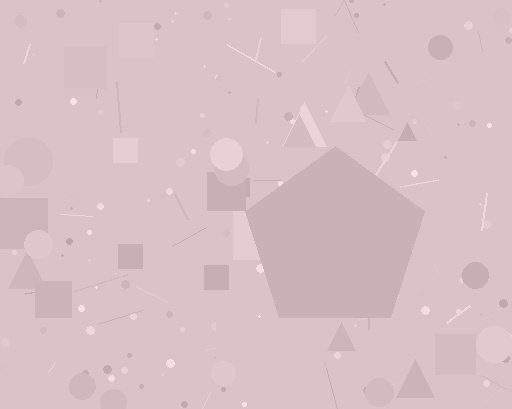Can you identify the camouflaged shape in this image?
The camouflaged shape is a pentagon.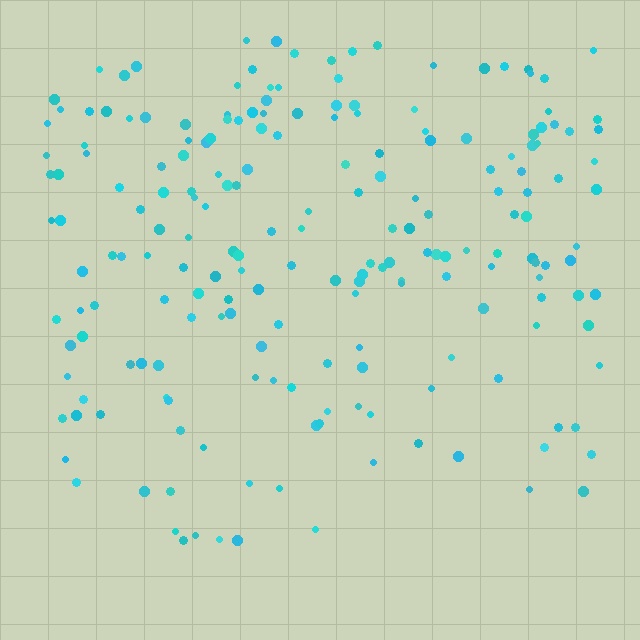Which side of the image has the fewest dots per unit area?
The bottom.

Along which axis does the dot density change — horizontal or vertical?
Vertical.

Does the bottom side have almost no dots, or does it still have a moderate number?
Still a moderate number, just noticeably fewer than the top.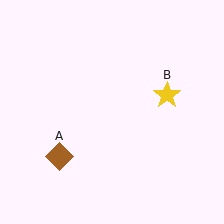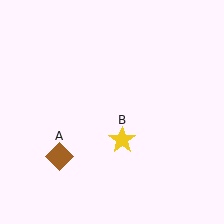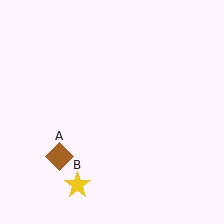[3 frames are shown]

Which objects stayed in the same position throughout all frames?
Brown diamond (object A) remained stationary.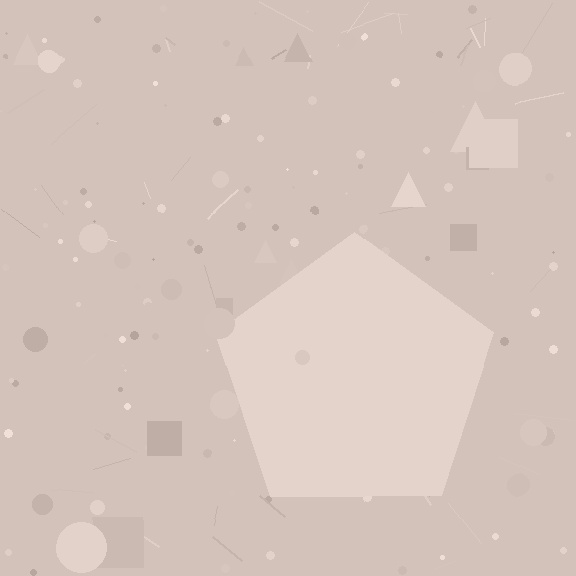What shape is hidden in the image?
A pentagon is hidden in the image.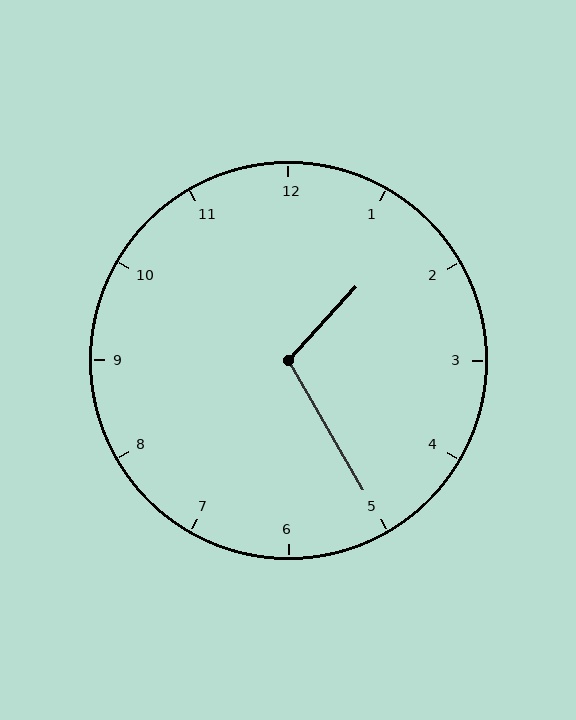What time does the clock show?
1:25.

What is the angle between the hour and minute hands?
Approximately 108 degrees.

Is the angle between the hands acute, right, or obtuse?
It is obtuse.